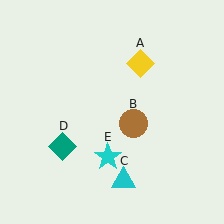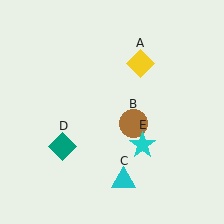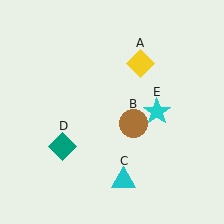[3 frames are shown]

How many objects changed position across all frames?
1 object changed position: cyan star (object E).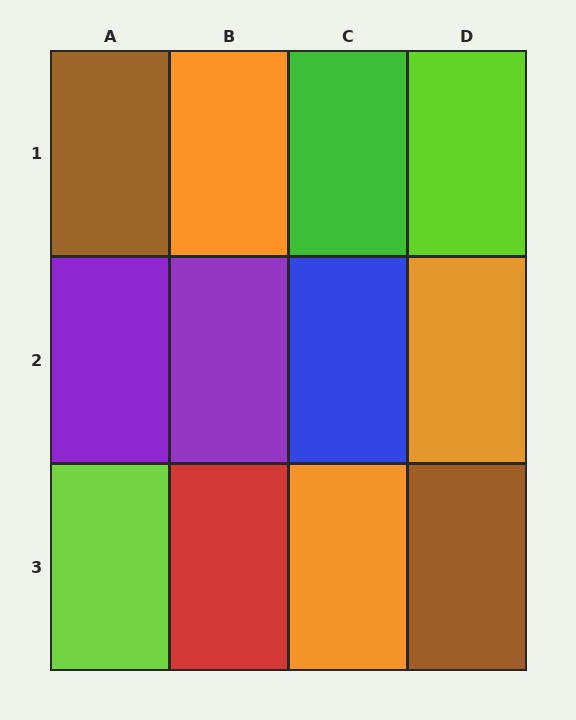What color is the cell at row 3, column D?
Brown.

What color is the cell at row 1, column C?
Green.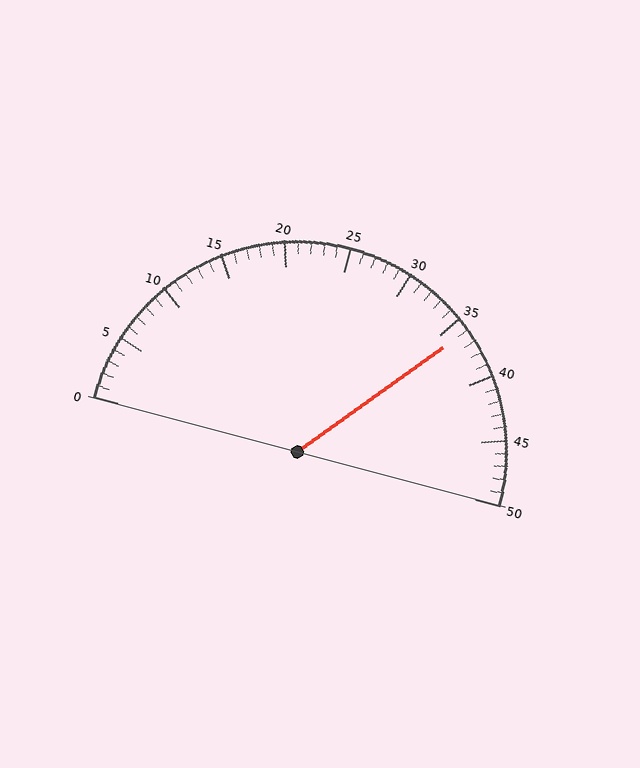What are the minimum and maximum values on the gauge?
The gauge ranges from 0 to 50.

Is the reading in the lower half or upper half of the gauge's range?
The reading is in the upper half of the range (0 to 50).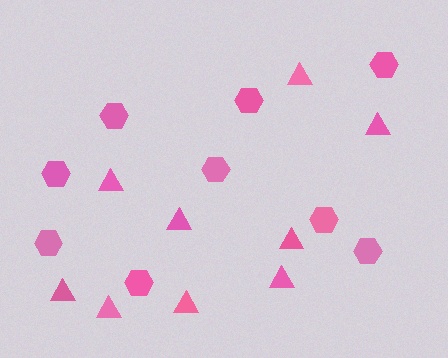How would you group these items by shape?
There are 2 groups: one group of triangles (9) and one group of hexagons (9).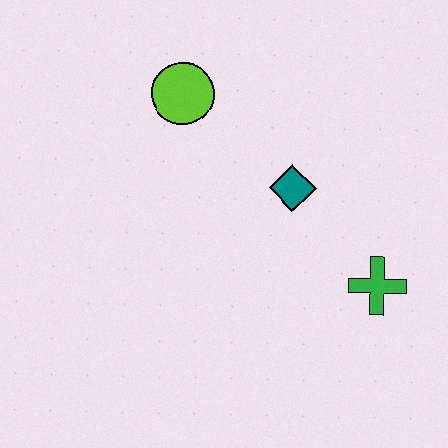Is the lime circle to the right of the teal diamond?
No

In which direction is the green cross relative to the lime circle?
The green cross is to the right of the lime circle.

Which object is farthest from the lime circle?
The green cross is farthest from the lime circle.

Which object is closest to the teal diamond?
The green cross is closest to the teal diamond.